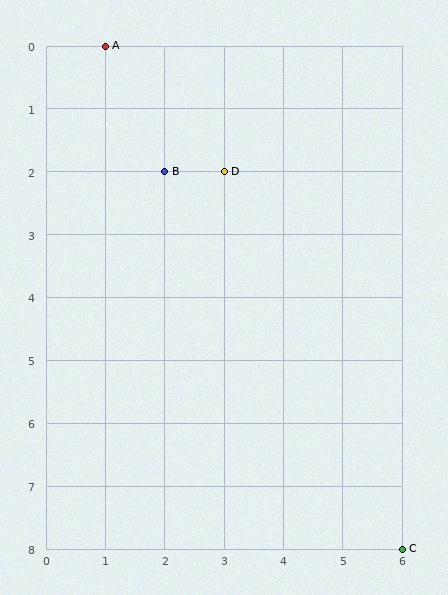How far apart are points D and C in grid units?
Points D and C are 3 columns and 6 rows apart (about 6.7 grid units diagonally).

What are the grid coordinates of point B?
Point B is at grid coordinates (2, 2).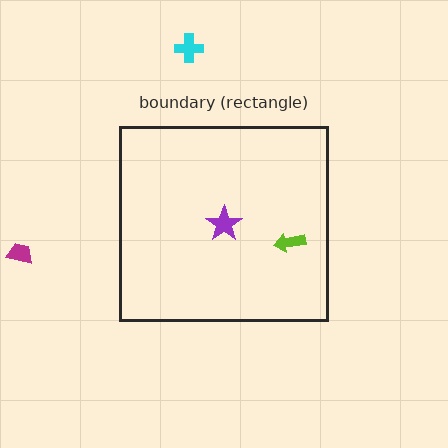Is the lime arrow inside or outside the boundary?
Inside.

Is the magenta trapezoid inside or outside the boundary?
Outside.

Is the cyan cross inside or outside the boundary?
Outside.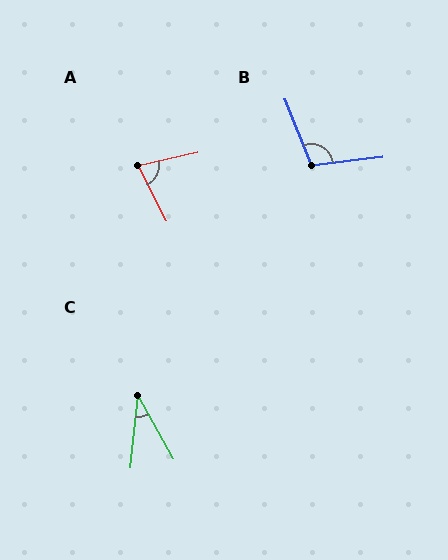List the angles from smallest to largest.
C (35°), A (76°), B (105°).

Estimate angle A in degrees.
Approximately 76 degrees.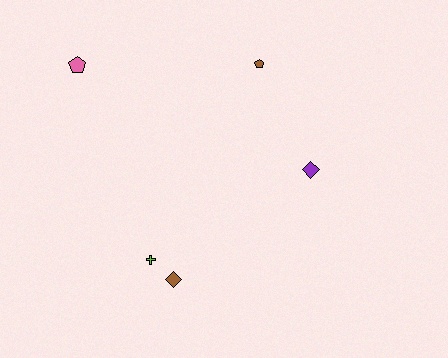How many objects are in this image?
There are 5 objects.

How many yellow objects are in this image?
There are no yellow objects.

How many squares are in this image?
There are no squares.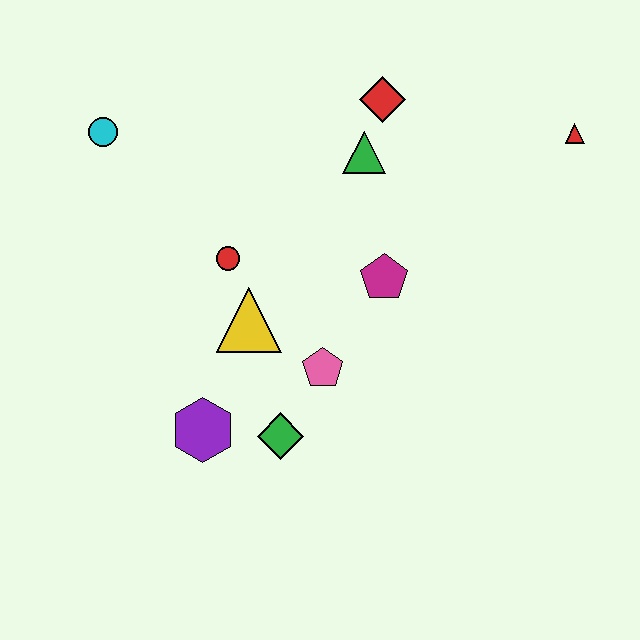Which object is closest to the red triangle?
The red diamond is closest to the red triangle.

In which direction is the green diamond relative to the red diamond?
The green diamond is below the red diamond.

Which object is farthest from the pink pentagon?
The red triangle is farthest from the pink pentagon.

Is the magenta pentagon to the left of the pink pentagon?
No